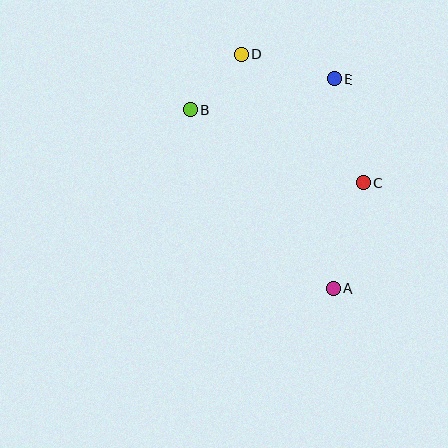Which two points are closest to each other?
Points B and D are closest to each other.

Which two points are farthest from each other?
Points A and D are farthest from each other.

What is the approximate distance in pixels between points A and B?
The distance between A and B is approximately 229 pixels.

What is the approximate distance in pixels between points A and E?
The distance between A and E is approximately 209 pixels.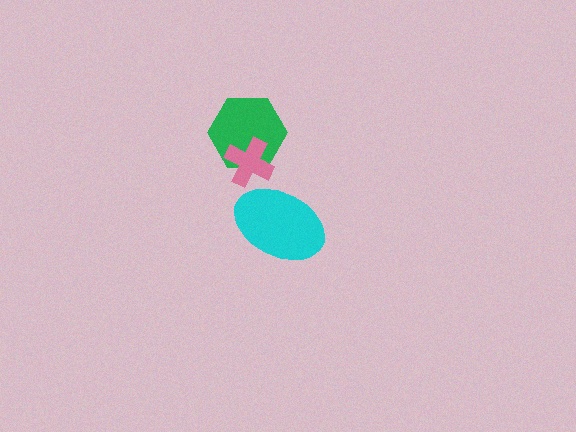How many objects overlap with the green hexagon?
1 object overlaps with the green hexagon.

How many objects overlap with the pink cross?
1 object overlaps with the pink cross.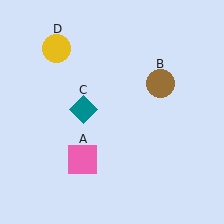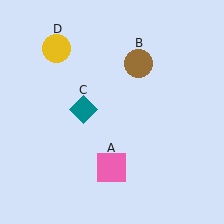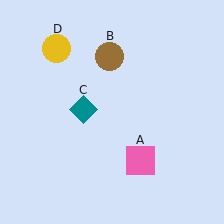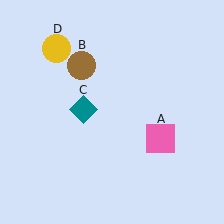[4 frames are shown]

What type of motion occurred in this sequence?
The pink square (object A), brown circle (object B) rotated counterclockwise around the center of the scene.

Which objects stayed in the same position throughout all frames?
Teal diamond (object C) and yellow circle (object D) remained stationary.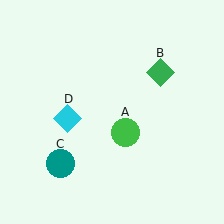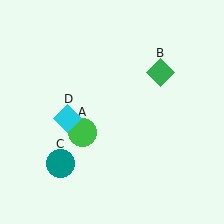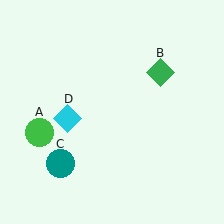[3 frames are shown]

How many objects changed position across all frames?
1 object changed position: green circle (object A).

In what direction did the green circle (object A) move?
The green circle (object A) moved left.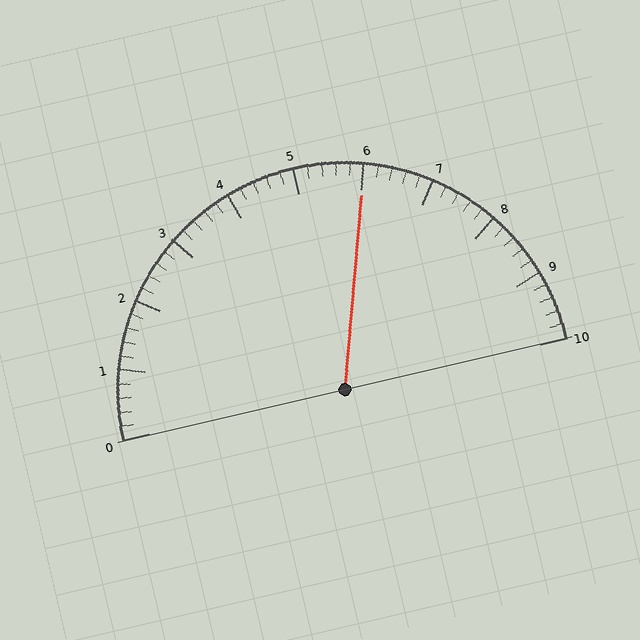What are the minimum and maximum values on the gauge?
The gauge ranges from 0 to 10.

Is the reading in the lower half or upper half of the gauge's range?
The reading is in the upper half of the range (0 to 10).